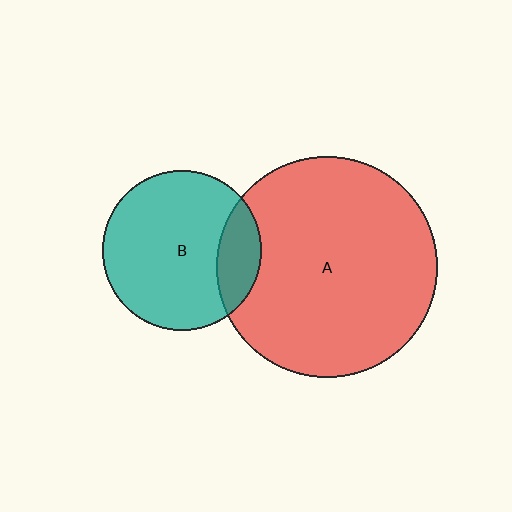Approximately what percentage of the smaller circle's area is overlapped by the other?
Approximately 20%.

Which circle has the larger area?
Circle A (red).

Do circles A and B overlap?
Yes.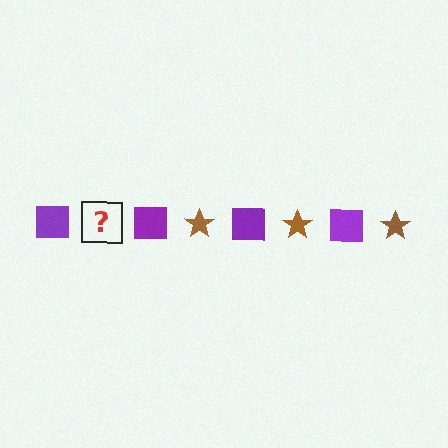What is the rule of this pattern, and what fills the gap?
The rule is that the pattern alternates between purple square and brown star. The gap should be filled with a brown star.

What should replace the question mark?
The question mark should be replaced with a brown star.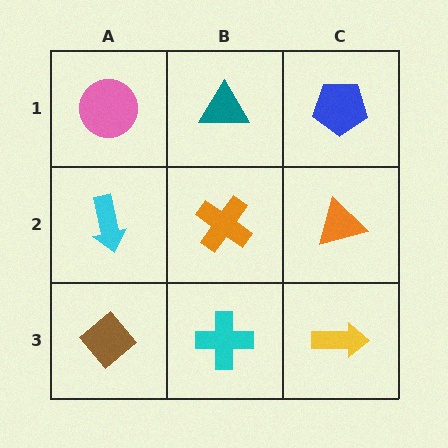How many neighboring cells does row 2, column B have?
4.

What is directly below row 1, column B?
An orange cross.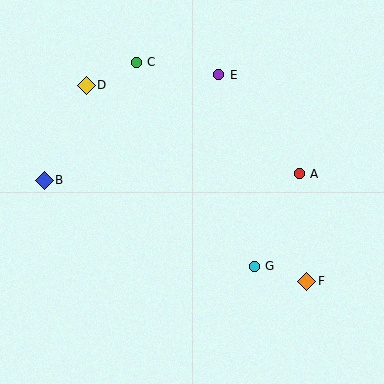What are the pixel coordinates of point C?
Point C is at (136, 62).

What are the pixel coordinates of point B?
Point B is at (44, 180).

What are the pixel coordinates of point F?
Point F is at (307, 281).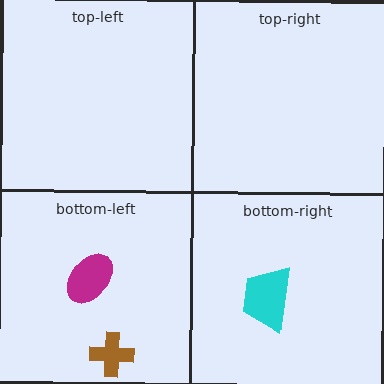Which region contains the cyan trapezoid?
The bottom-right region.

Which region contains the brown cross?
The bottom-left region.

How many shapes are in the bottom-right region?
1.